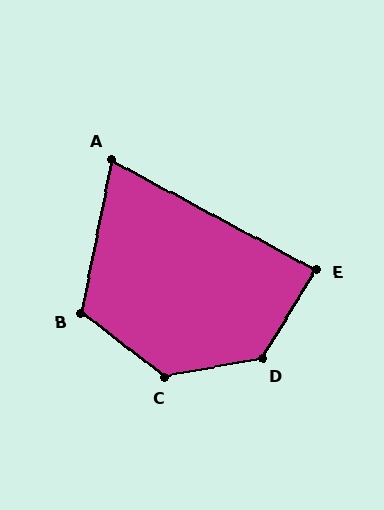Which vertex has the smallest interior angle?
A, at approximately 73 degrees.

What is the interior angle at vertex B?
Approximately 117 degrees (obtuse).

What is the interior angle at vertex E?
Approximately 87 degrees (approximately right).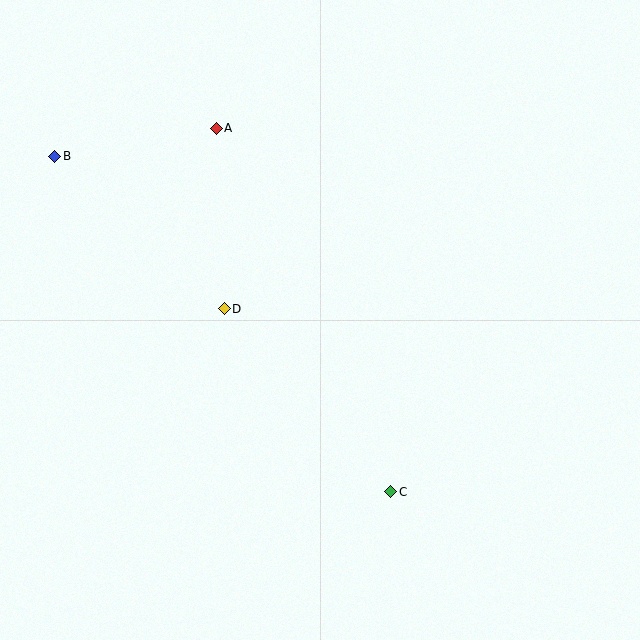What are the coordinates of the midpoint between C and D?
The midpoint between C and D is at (307, 400).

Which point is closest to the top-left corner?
Point B is closest to the top-left corner.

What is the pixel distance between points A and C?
The distance between A and C is 403 pixels.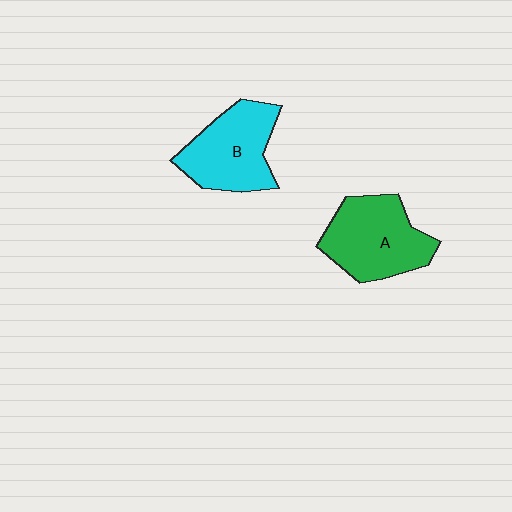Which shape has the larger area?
Shape A (green).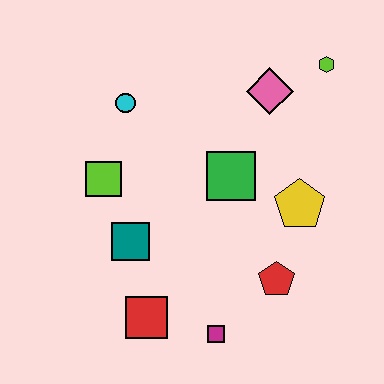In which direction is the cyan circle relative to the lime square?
The cyan circle is above the lime square.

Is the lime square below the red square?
No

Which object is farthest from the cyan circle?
The magenta square is farthest from the cyan circle.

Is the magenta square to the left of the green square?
Yes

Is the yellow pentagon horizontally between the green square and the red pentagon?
No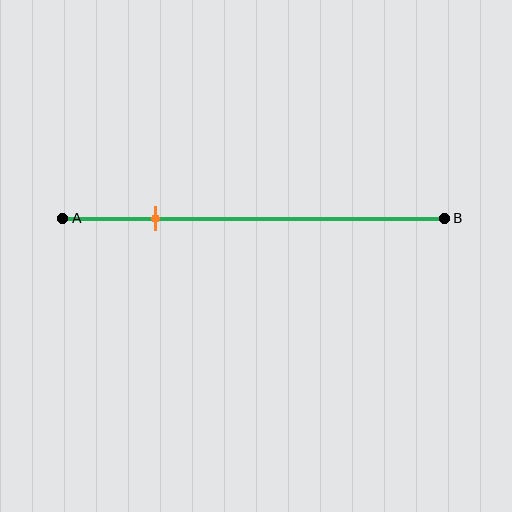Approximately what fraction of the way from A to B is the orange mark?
The orange mark is approximately 25% of the way from A to B.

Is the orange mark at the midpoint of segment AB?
No, the mark is at about 25% from A, not at the 50% midpoint.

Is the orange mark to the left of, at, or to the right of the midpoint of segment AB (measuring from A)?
The orange mark is to the left of the midpoint of segment AB.